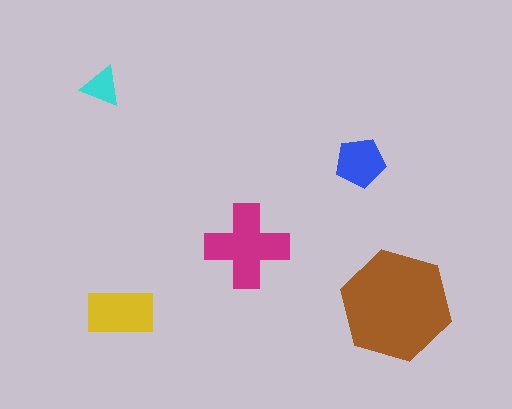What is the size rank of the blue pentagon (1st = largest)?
4th.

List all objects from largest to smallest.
The brown hexagon, the magenta cross, the yellow rectangle, the blue pentagon, the cyan triangle.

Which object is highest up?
The cyan triangle is topmost.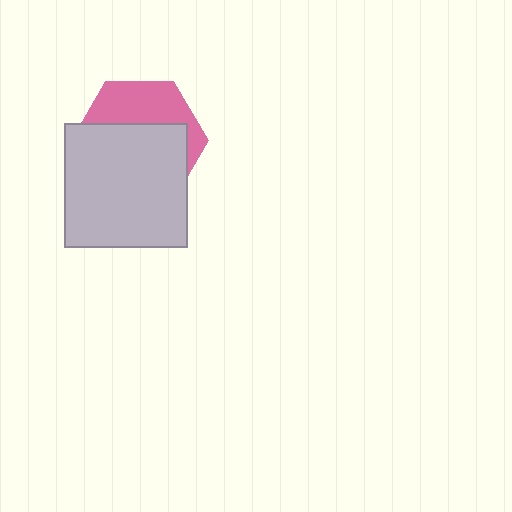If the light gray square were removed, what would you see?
You would see the complete pink hexagon.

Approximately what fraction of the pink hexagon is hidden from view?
Roughly 63% of the pink hexagon is hidden behind the light gray square.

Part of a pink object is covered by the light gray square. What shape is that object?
It is a hexagon.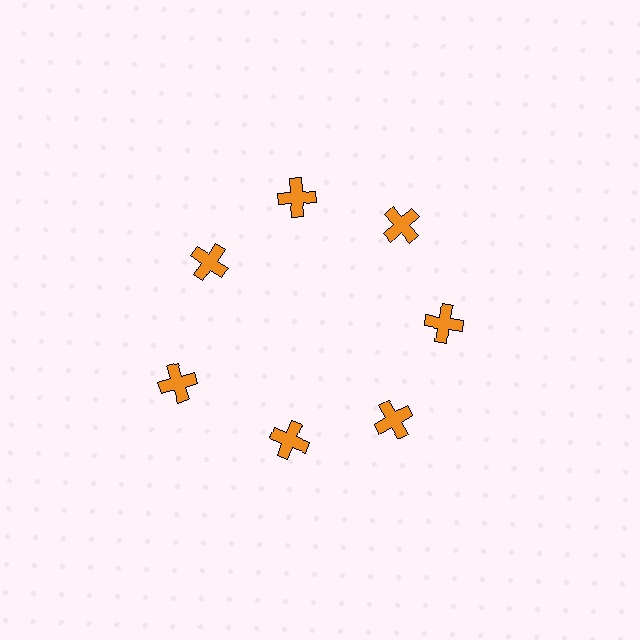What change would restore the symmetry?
The symmetry would be restored by moving it inward, back onto the ring so that all 7 crosses sit at equal angles and equal distance from the center.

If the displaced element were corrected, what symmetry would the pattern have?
It would have 7-fold rotational symmetry — the pattern would map onto itself every 51 degrees.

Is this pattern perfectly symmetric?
No. The 7 orange crosses are arranged in a ring, but one element near the 8 o'clock position is pushed outward from the center, breaking the 7-fold rotational symmetry.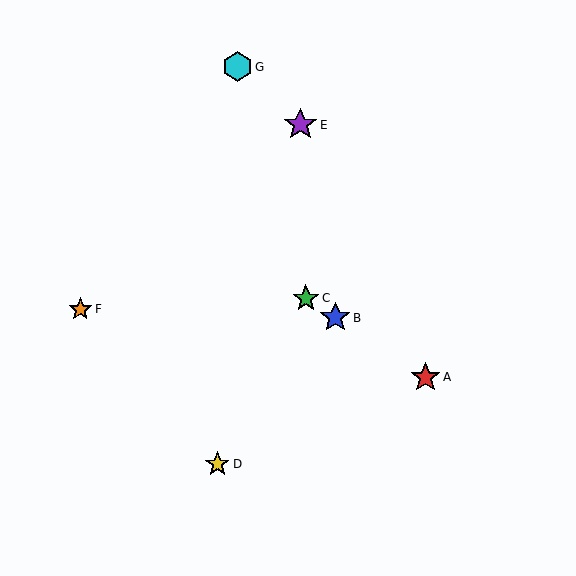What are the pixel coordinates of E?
Object E is at (300, 125).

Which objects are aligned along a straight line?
Objects A, B, C are aligned along a straight line.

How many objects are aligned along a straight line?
3 objects (A, B, C) are aligned along a straight line.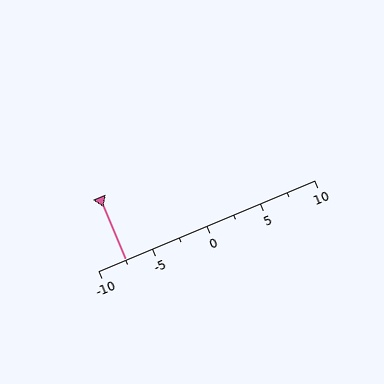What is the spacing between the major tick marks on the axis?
The major ticks are spaced 5 apart.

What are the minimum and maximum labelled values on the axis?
The axis runs from -10 to 10.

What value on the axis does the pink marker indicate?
The marker indicates approximately -7.5.